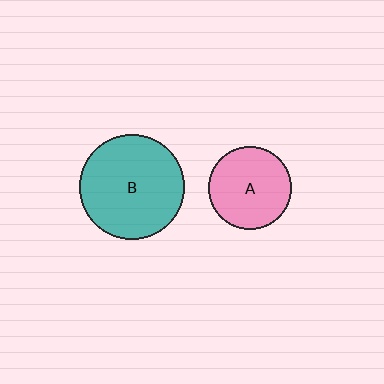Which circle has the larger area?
Circle B (teal).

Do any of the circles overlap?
No, none of the circles overlap.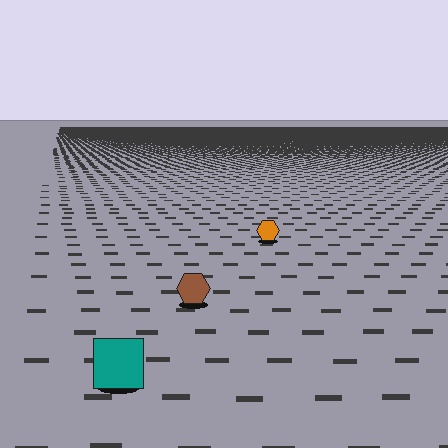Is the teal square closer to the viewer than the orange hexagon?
Yes. The teal square is closer — you can tell from the texture gradient: the ground texture is coarser near it.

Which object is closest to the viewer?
The teal square is closest. The texture marks near it are larger and more spread out.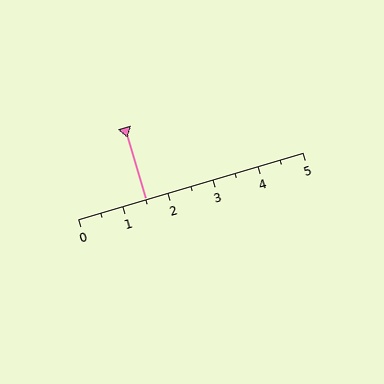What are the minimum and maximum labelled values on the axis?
The axis runs from 0 to 5.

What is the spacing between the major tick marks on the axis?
The major ticks are spaced 1 apart.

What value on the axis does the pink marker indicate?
The marker indicates approximately 1.5.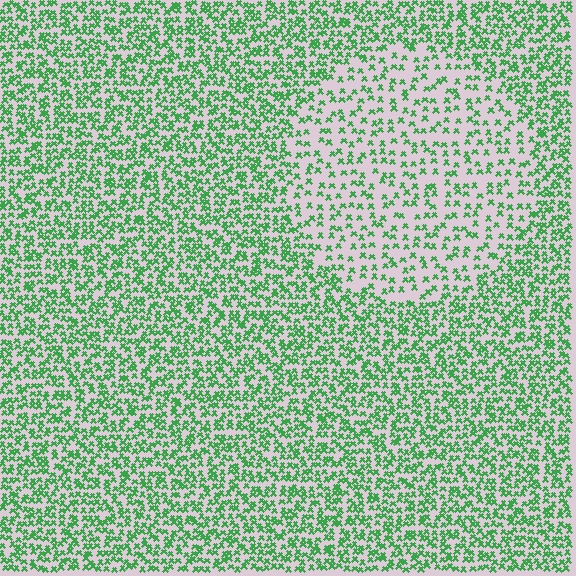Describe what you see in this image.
The image contains small green elements arranged at two different densities. A circle-shaped region is visible where the elements are less densely packed than the surrounding area.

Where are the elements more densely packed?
The elements are more densely packed outside the circle boundary.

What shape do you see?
I see a circle.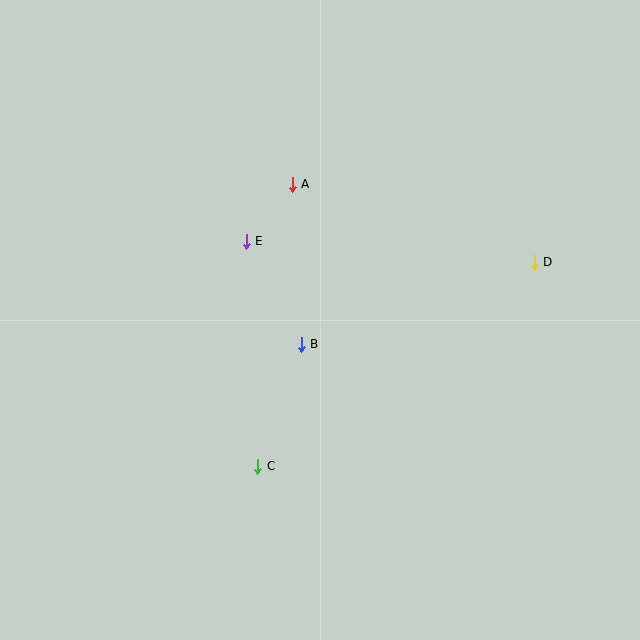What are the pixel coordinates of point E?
Point E is at (246, 241).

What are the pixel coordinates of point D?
Point D is at (534, 262).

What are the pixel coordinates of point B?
Point B is at (301, 344).